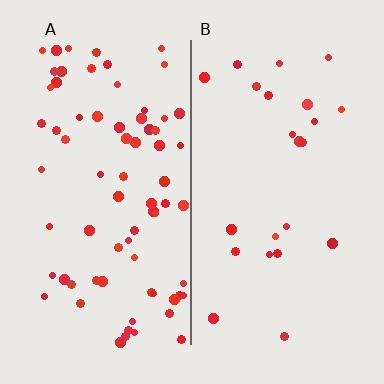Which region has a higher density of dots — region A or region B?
A (the left).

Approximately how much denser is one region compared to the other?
Approximately 3.2× — region A over region B.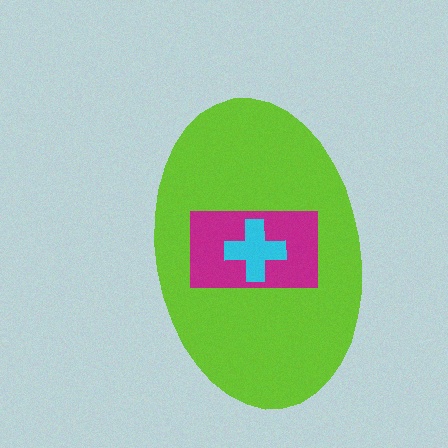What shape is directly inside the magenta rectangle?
The cyan cross.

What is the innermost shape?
The cyan cross.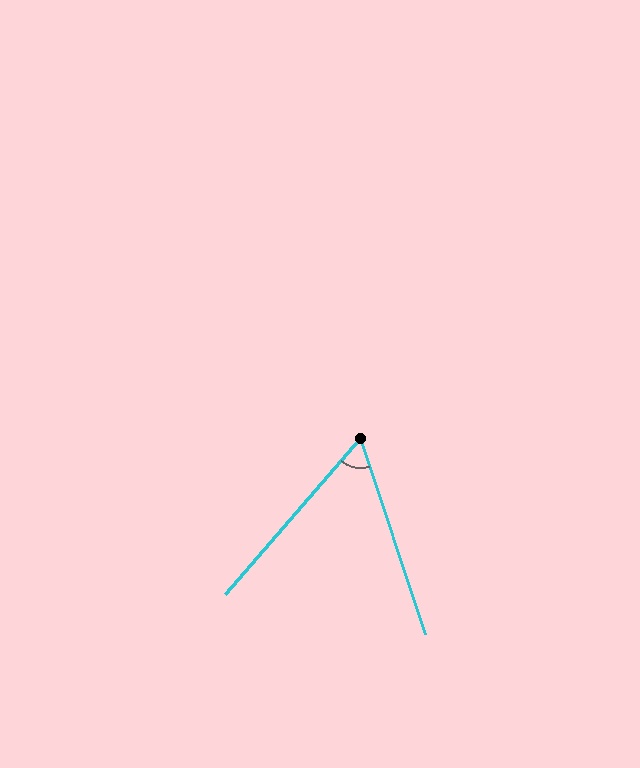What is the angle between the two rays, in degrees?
Approximately 59 degrees.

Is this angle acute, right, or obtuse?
It is acute.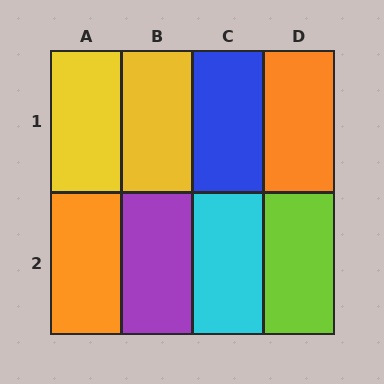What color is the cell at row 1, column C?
Blue.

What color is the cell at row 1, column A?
Yellow.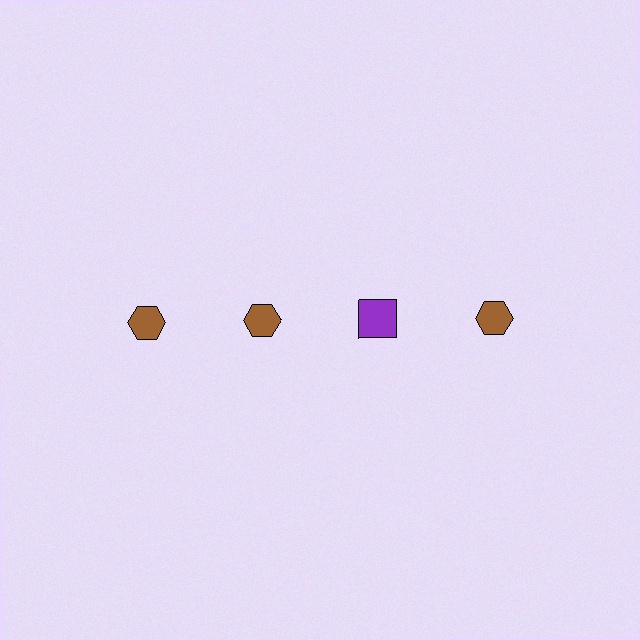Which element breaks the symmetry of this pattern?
The purple square in the top row, center column breaks the symmetry. All other shapes are brown hexagons.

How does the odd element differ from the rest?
It differs in both color (purple instead of brown) and shape (square instead of hexagon).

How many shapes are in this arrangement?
There are 4 shapes arranged in a grid pattern.